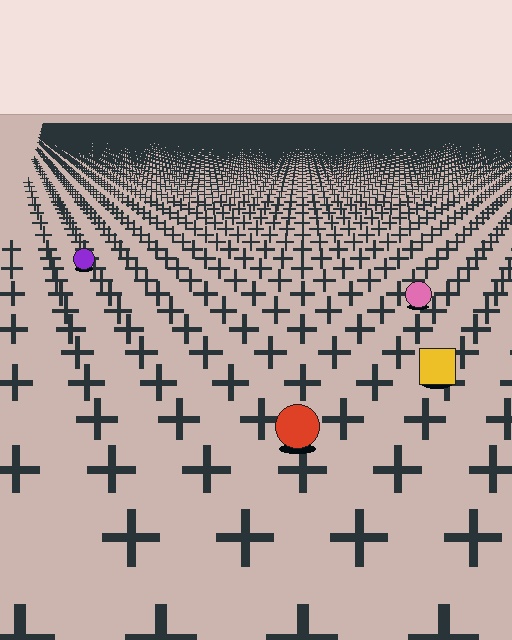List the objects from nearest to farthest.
From nearest to farthest: the red circle, the yellow square, the pink circle, the purple circle.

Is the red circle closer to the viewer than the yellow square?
Yes. The red circle is closer — you can tell from the texture gradient: the ground texture is coarser near it.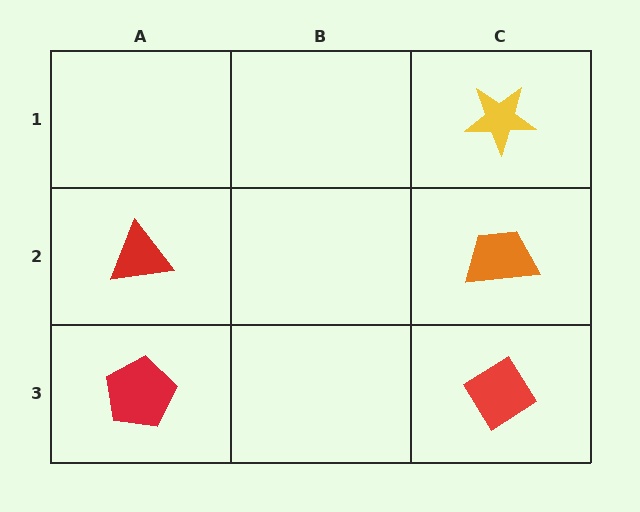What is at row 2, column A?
A red triangle.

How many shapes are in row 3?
2 shapes.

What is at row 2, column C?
An orange trapezoid.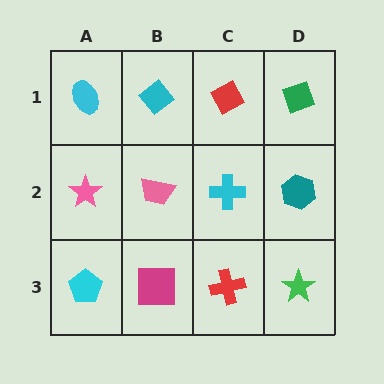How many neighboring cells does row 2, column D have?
3.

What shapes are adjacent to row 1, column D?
A teal hexagon (row 2, column D), a red diamond (row 1, column C).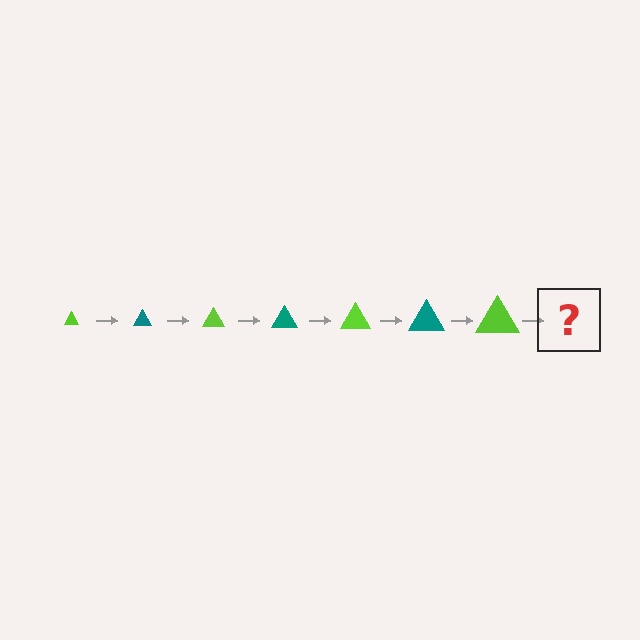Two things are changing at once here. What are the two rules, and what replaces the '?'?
The two rules are that the triangle grows larger each step and the color cycles through lime and teal. The '?' should be a teal triangle, larger than the previous one.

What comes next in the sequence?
The next element should be a teal triangle, larger than the previous one.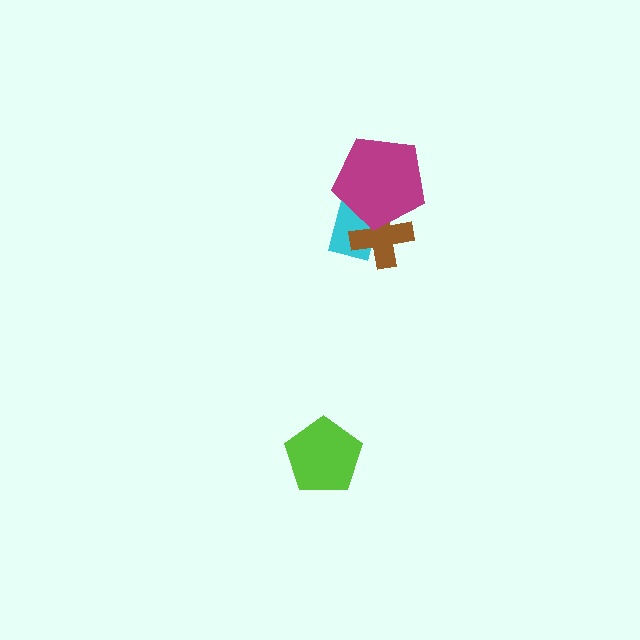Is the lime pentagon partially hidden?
No, no other shape covers it.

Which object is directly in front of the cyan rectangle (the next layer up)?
The brown cross is directly in front of the cyan rectangle.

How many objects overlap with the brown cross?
2 objects overlap with the brown cross.